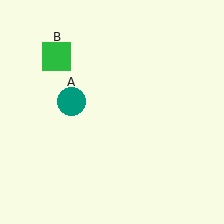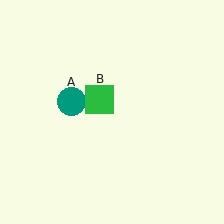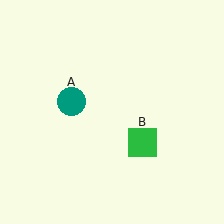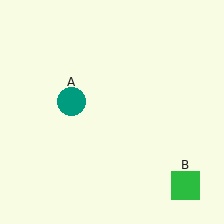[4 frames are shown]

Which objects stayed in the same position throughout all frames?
Teal circle (object A) remained stationary.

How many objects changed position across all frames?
1 object changed position: green square (object B).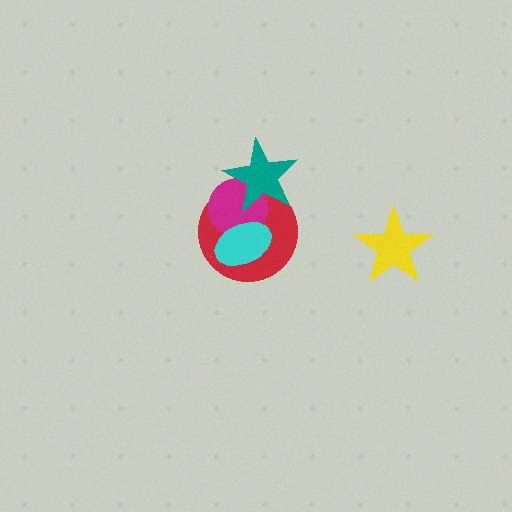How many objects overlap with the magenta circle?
3 objects overlap with the magenta circle.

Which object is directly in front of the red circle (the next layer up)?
The magenta circle is directly in front of the red circle.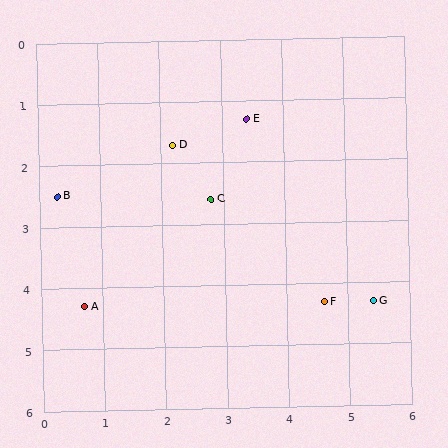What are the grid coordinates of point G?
Point G is at approximately (5.4, 4.3).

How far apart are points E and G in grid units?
Points E and G are about 3.6 grid units apart.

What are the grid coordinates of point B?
Point B is at approximately (0.3, 2.5).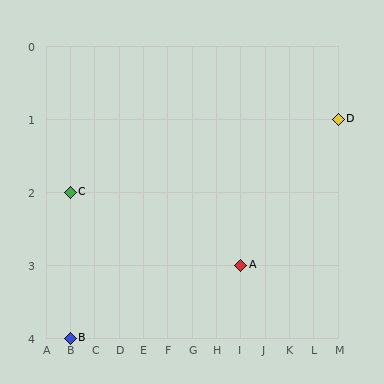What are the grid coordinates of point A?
Point A is at grid coordinates (I, 3).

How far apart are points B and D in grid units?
Points B and D are 11 columns and 3 rows apart (about 11.4 grid units diagonally).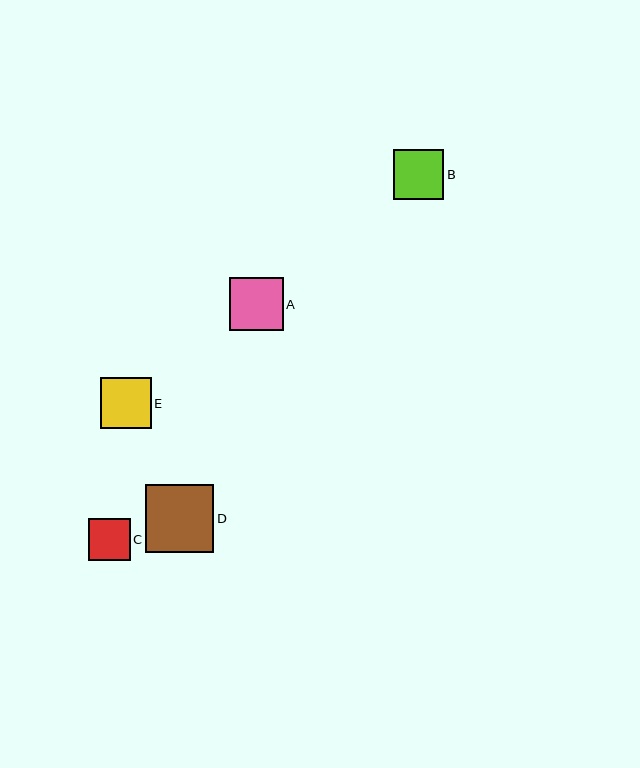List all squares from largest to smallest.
From largest to smallest: D, A, E, B, C.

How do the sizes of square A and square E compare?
Square A and square E are approximately the same size.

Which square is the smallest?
Square C is the smallest with a size of approximately 41 pixels.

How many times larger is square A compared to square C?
Square A is approximately 1.3 times the size of square C.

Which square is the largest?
Square D is the largest with a size of approximately 68 pixels.